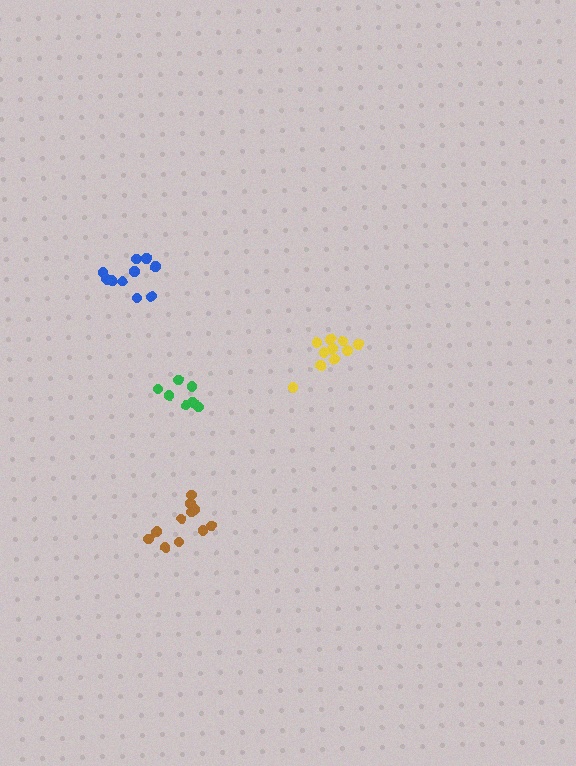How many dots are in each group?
Group 1: 10 dots, Group 2: 12 dots, Group 3: 11 dots, Group 4: 7 dots (40 total).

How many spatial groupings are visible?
There are 4 spatial groupings.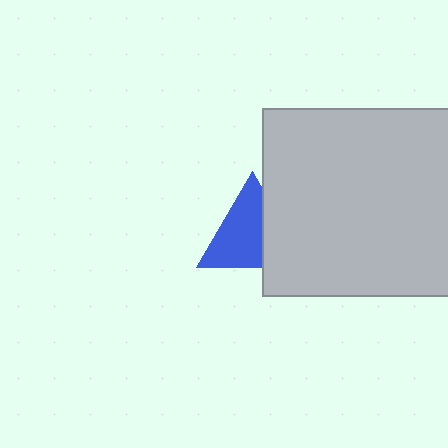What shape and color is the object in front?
The object in front is a light gray square.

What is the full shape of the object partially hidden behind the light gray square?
The partially hidden object is a blue triangle.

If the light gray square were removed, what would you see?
You would see the complete blue triangle.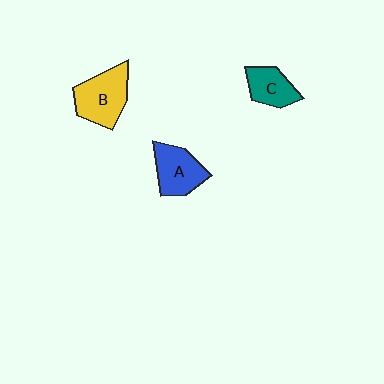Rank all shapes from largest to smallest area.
From largest to smallest: B (yellow), A (blue), C (teal).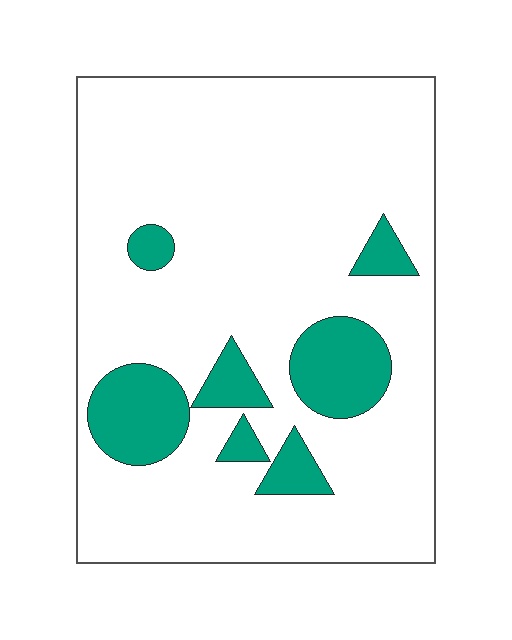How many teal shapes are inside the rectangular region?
7.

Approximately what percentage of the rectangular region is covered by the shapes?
Approximately 15%.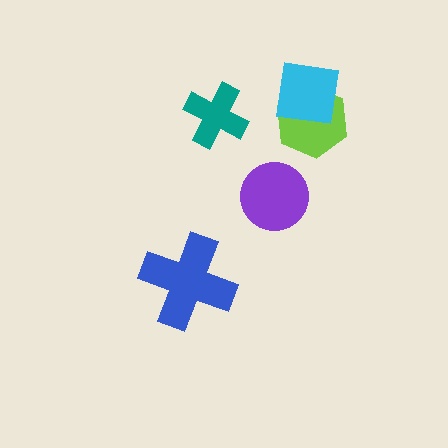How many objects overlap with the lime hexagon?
1 object overlaps with the lime hexagon.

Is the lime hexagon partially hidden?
Yes, it is partially covered by another shape.